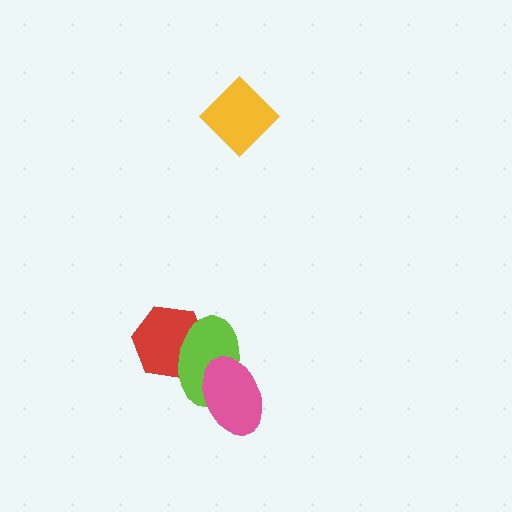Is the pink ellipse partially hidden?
No, no other shape covers it.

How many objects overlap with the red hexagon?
1 object overlaps with the red hexagon.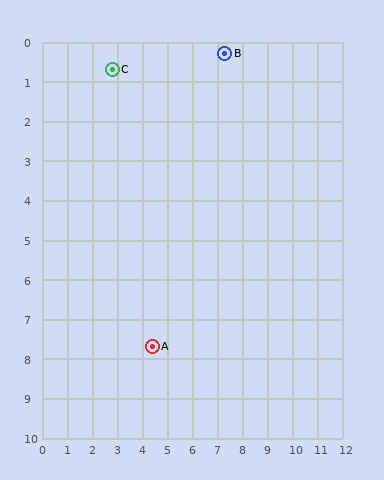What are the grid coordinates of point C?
Point C is at approximately (2.8, 0.7).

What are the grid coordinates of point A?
Point A is at approximately (4.4, 7.7).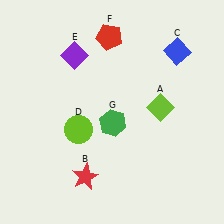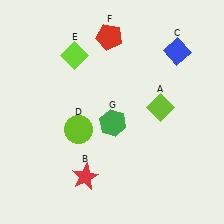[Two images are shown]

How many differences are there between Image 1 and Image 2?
There is 1 difference between the two images.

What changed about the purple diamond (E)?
In Image 1, E is purple. In Image 2, it changed to lime.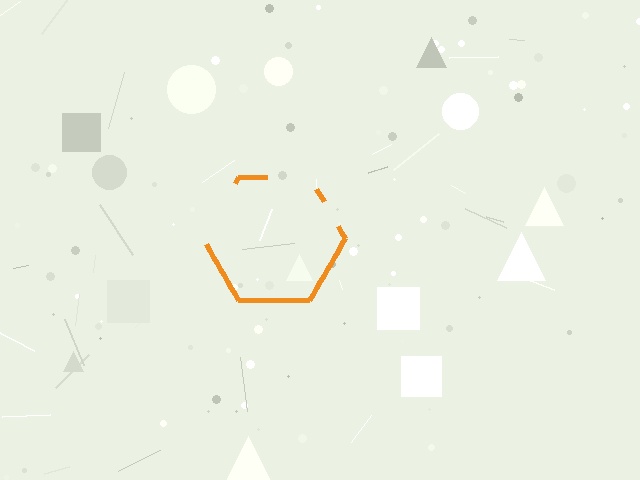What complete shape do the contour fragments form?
The contour fragments form a hexagon.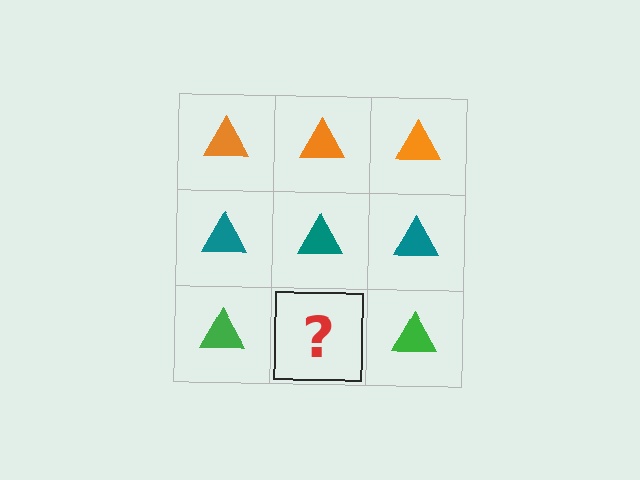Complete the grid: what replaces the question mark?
The question mark should be replaced with a green triangle.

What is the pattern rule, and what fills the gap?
The rule is that each row has a consistent color. The gap should be filled with a green triangle.